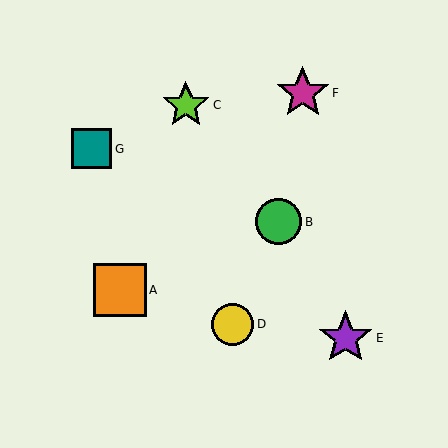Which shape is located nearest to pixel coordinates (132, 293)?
The orange square (labeled A) at (120, 290) is nearest to that location.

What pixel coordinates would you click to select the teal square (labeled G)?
Click at (92, 149) to select the teal square G.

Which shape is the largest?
The purple star (labeled E) is the largest.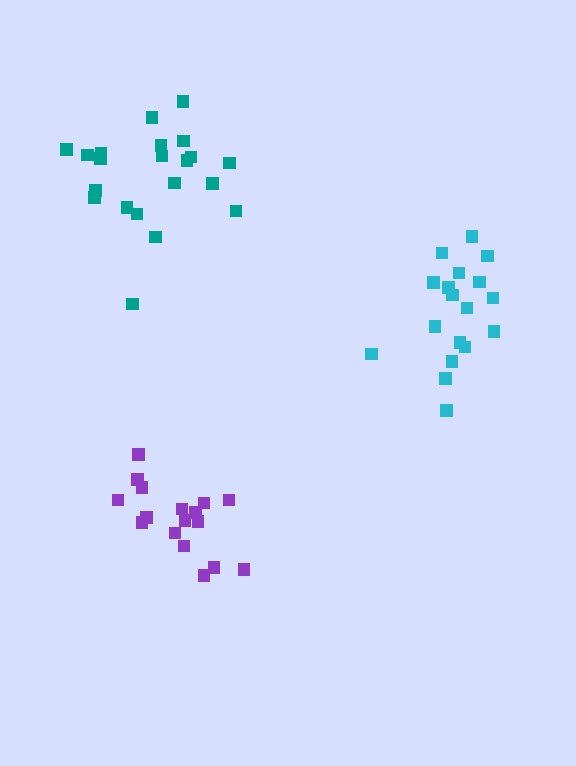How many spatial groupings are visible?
There are 3 spatial groupings.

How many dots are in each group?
Group 1: 18 dots, Group 2: 21 dots, Group 3: 17 dots (56 total).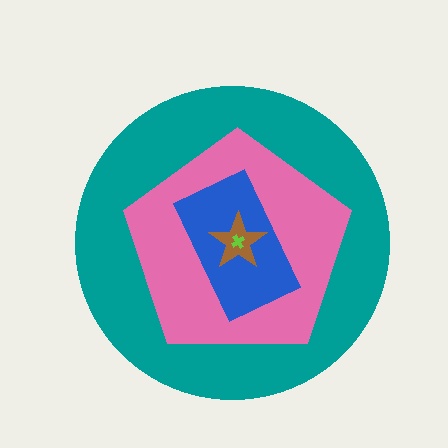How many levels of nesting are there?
5.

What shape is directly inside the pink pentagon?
The blue rectangle.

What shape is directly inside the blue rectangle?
The brown star.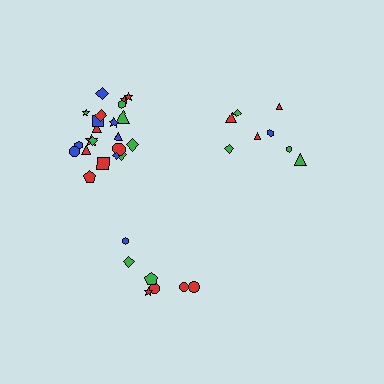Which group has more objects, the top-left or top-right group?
The top-left group.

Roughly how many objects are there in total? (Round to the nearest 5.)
Roughly 35 objects in total.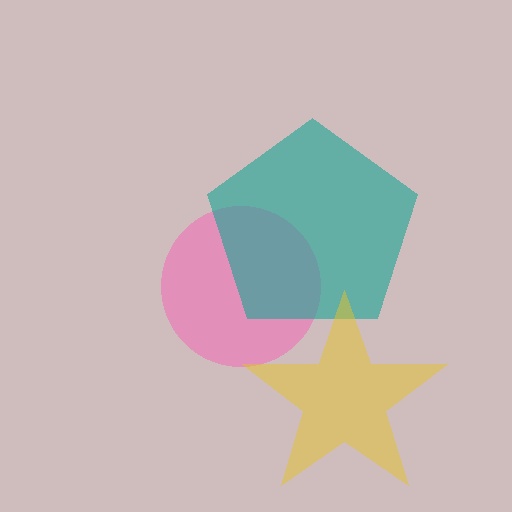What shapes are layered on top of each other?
The layered shapes are: a pink circle, a teal pentagon, a yellow star.